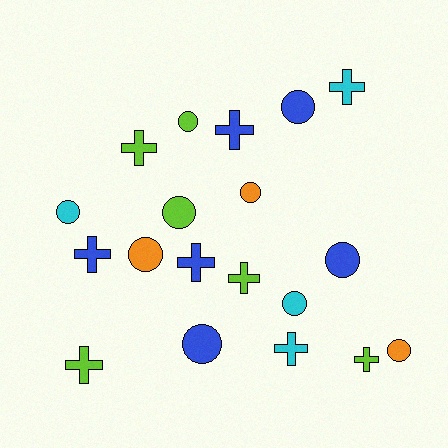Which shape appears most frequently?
Circle, with 10 objects.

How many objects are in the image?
There are 19 objects.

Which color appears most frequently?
Lime, with 6 objects.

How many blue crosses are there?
There are 3 blue crosses.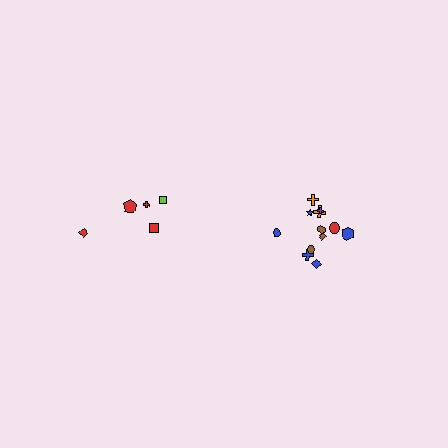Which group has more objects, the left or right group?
The right group.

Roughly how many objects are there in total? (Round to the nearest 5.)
Roughly 15 objects in total.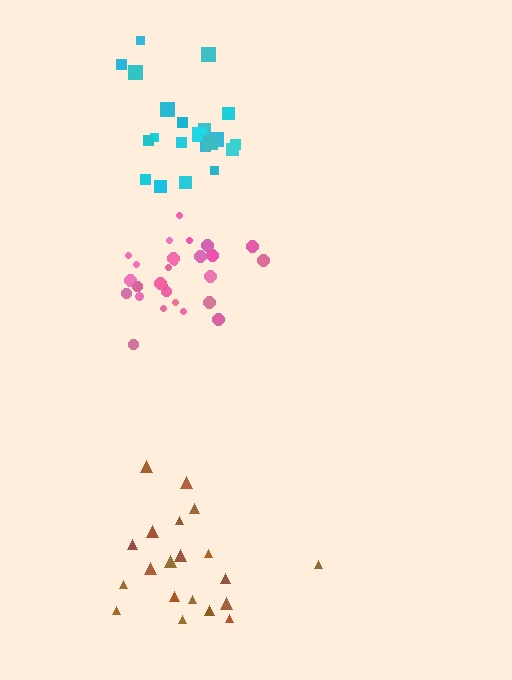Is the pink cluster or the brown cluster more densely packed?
Pink.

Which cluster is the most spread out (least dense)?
Brown.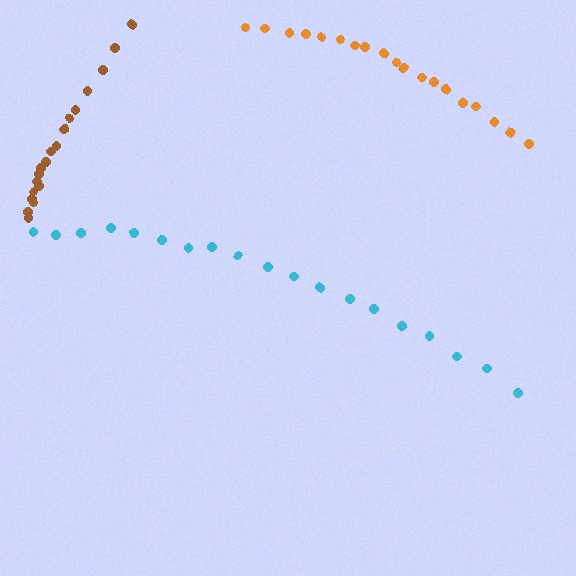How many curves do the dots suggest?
There are 3 distinct paths.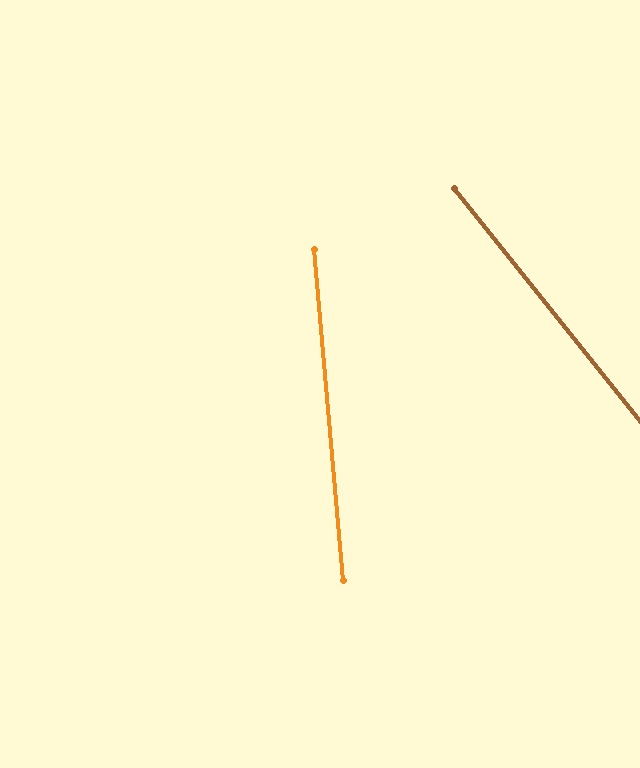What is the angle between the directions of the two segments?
Approximately 34 degrees.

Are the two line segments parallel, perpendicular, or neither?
Neither parallel nor perpendicular — they differ by about 34°.